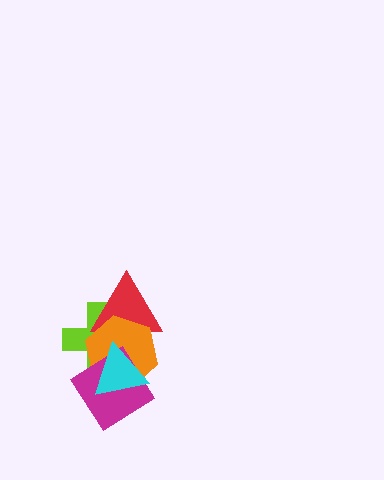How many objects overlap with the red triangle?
3 objects overlap with the red triangle.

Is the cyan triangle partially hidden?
No, no other shape covers it.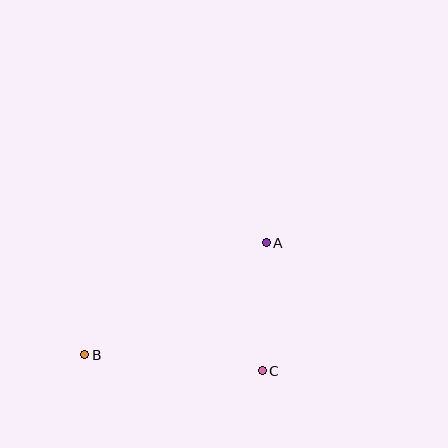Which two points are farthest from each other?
Points A and B are farthest from each other.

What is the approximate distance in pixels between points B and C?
The distance between B and C is approximately 178 pixels.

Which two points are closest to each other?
Points A and C are closest to each other.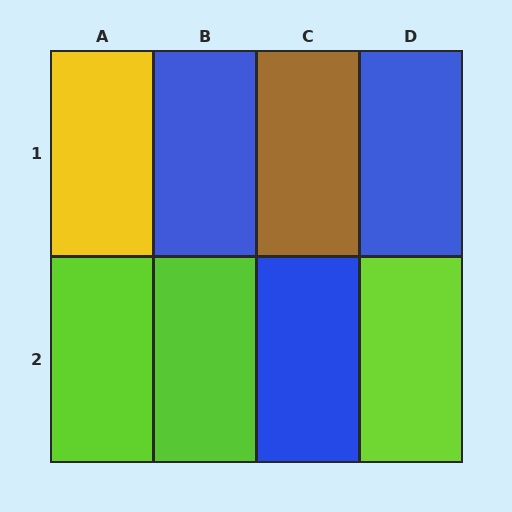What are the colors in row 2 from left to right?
Lime, lime, blue, lime.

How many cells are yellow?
1 cell is yellow.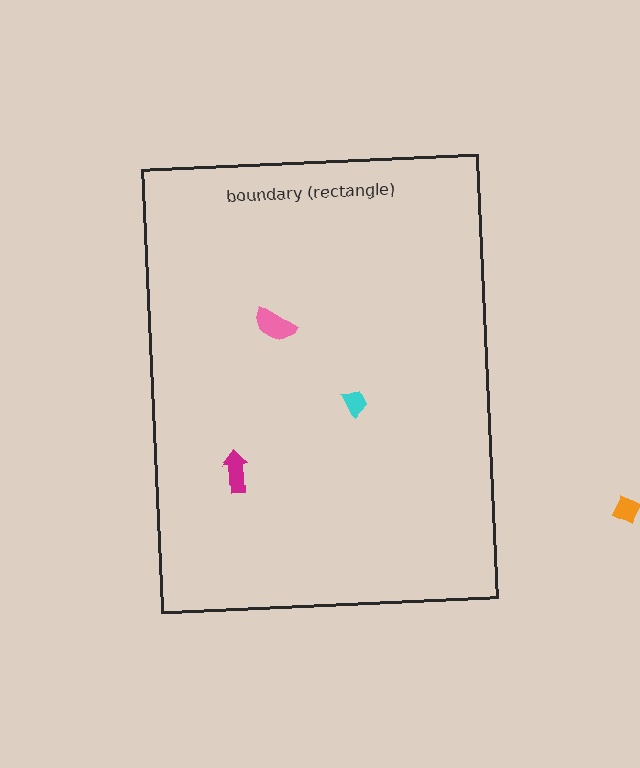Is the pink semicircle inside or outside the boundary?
Inside.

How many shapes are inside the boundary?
3 inside, 1 outside.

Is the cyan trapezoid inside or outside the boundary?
Inside.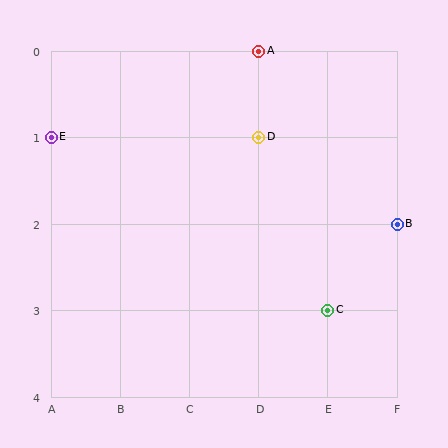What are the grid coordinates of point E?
Point E is at grid coordinates (A, 1).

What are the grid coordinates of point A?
Point A is at grid coordinates (D, 0).